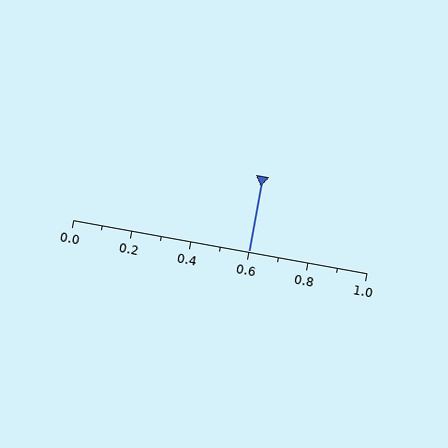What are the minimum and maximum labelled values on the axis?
The axis runs from 0.0 to 1.0.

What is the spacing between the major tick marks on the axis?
The major ticks are spaced 0.2 apart.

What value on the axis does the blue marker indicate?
The marker indicates approximately 0.6.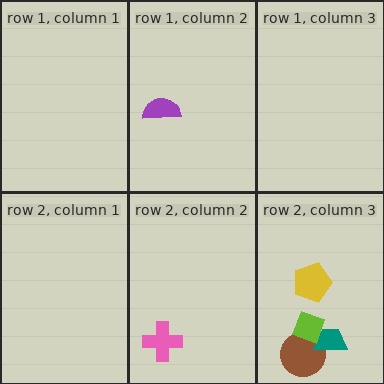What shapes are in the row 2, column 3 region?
The yellow pentagon, the brown circle, the teal trapezoid, the lime diamond.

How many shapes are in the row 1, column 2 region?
1.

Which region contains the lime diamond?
The row 2, column 3 region.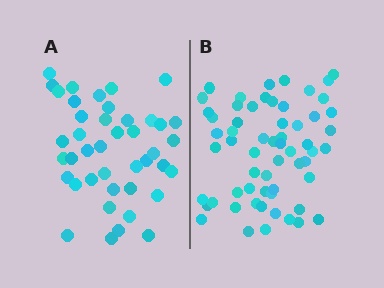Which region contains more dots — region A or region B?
Region B (the right region) has more dots.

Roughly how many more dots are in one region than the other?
Region B has approximately 20 more dots than region A.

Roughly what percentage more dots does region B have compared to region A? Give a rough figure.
About 45% more.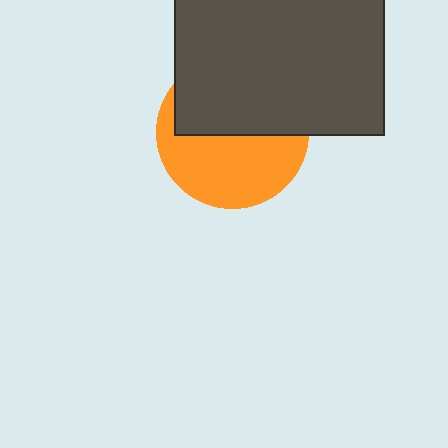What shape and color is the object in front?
The object in front is a dark gray rectangle.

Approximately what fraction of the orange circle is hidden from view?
Roughly 49% of the orange circle is hidden behind the dark gray rectangle.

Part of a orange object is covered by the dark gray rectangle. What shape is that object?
It is a circle.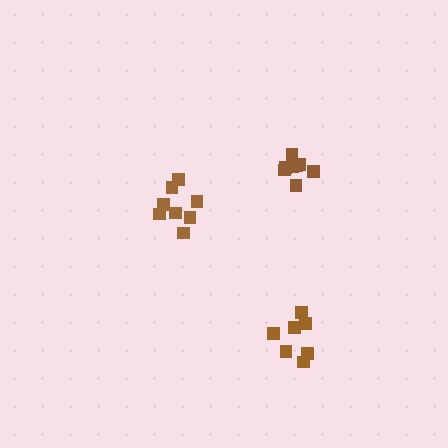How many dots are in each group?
Group 1: 8 dots, Group 2: 8 dots, Group 3: 7 dots (23 total).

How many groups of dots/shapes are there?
There are 3 groups.